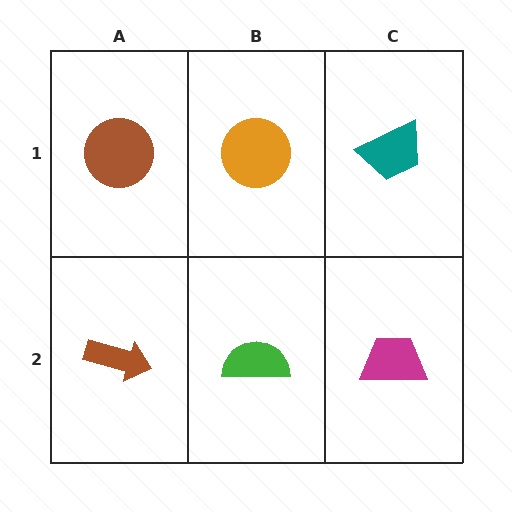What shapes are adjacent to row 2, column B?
An orange circle (row 1, column B), a brown arrow (row 2, column A), a magenta trapezoid (row 2, column C).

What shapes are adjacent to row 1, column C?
A magenta trapezoid (row 2, column C), an orange circle (row 1, column B).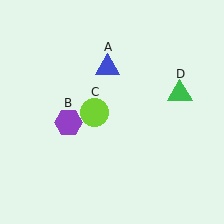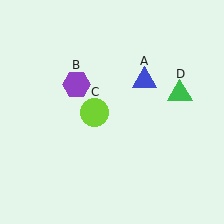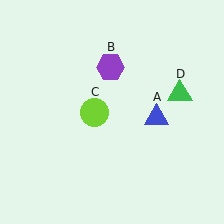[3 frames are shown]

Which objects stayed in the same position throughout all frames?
Lime circle (object C) and green triangle (object D) remained stationary.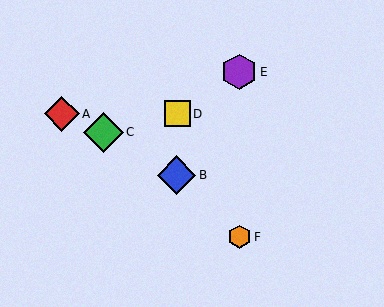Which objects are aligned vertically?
Objects E, F are aligned vertically.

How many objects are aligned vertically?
2 objects (E, F) are aligned vertically.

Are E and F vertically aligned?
Yes, both are at x≈239.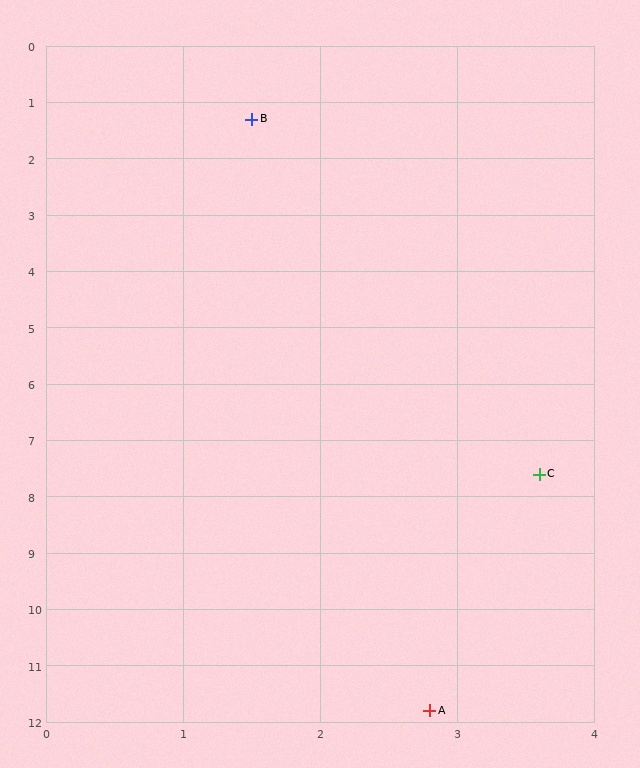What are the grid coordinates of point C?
Point C is at approximately (3.6, 7.6).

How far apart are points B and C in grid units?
Points B and C are about 6.6 grid units apart.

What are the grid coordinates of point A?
Point A is at approximately (2.8, 11.8).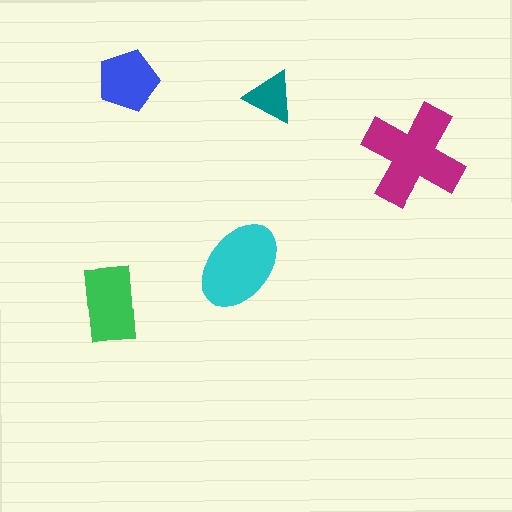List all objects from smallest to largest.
The teal triangle, the blue pentagon, the green rectangle, the cyan ellipse, the magenta cross.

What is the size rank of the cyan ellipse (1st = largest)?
2nd.